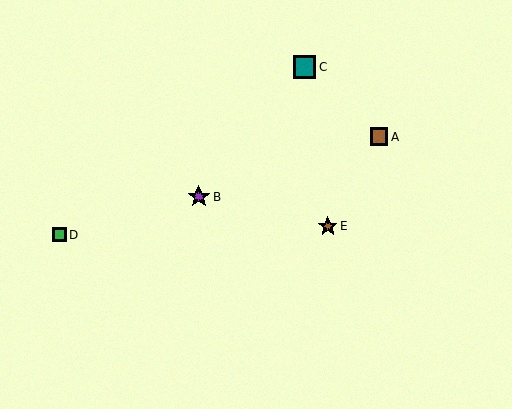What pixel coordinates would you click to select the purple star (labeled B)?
Click at (199, 197) to select the purple star B.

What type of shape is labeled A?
Shape A is a brown square.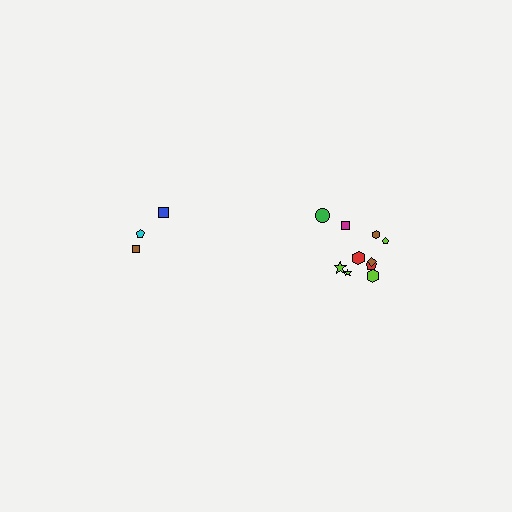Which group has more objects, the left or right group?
The right group.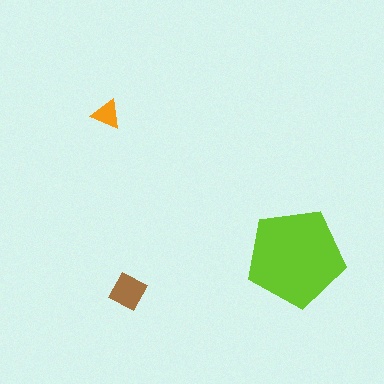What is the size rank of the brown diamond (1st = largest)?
2nd.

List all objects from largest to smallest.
The lime pentagon, the brown diamond, the orange triangle.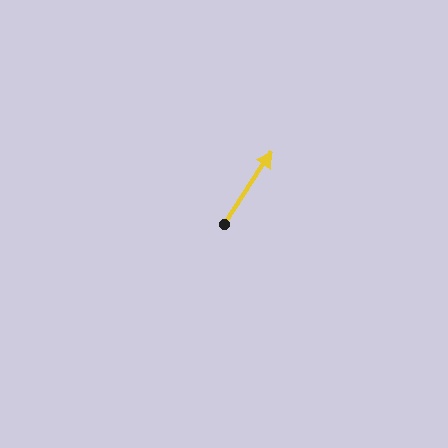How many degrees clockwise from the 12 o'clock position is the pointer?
Approximately 33 degrees.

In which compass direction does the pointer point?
Northeast.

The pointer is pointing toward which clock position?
Roughly 1 o'clock.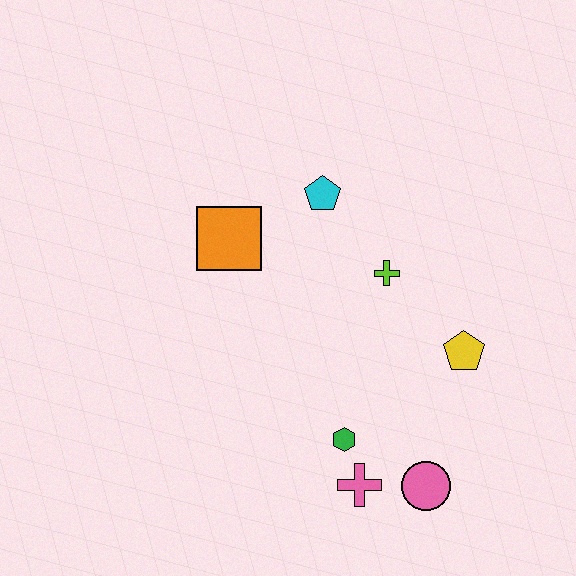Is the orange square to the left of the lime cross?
Yes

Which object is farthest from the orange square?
The pink circle is farthest from the orange square.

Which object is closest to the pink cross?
The green hexagon is closest to the pink cross.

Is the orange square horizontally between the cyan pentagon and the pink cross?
No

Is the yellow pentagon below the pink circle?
No